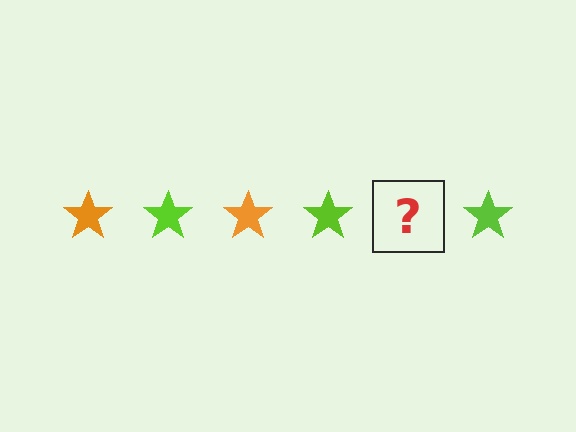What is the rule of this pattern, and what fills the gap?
The rule is that the pattern cycles through orange, lime stars. The gap should be filled with an orange star.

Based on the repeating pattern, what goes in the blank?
The blank should be an orange star.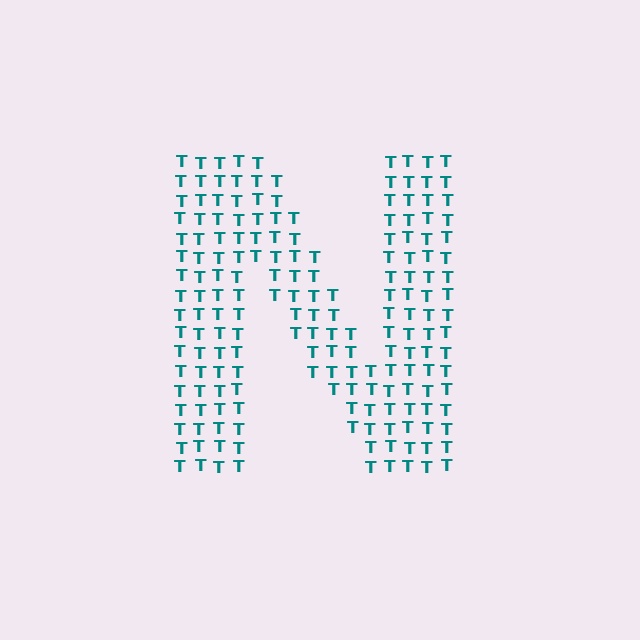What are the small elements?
The small elements are letter T's.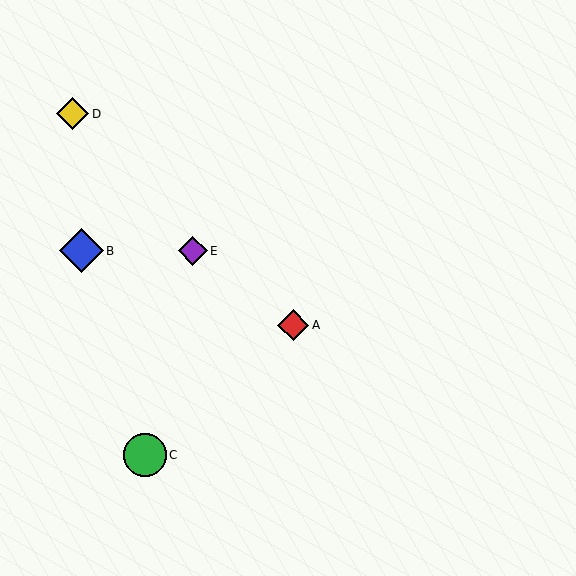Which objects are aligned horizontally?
Objects B, E are aligned horizontally.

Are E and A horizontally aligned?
No, E is at y≈251 and A is at y≈325.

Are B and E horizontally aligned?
Yes, both are at y≈251.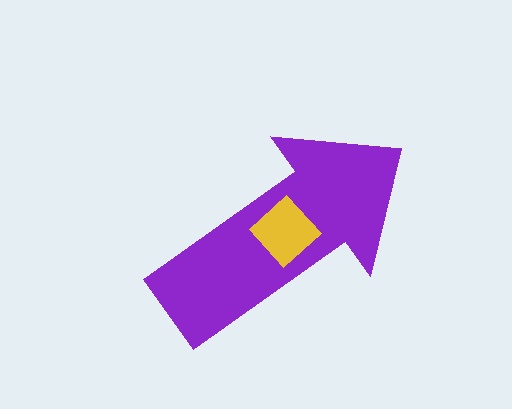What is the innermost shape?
The yellow diamond.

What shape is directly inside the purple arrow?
The yellow diamond.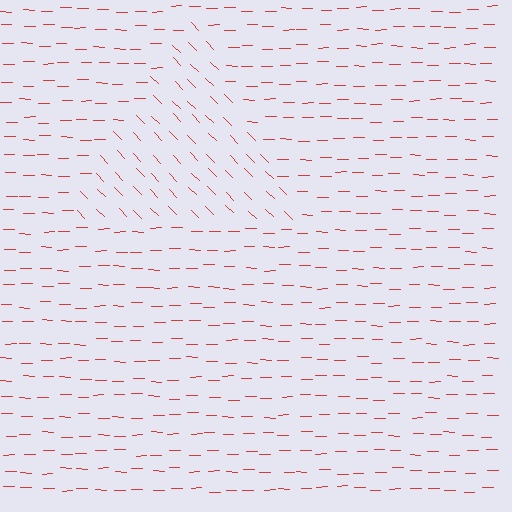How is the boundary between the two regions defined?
The boundary is defined purely by a change in line orientation (approximately 45 degrees difference). All lines are the same color and thickness.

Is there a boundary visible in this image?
Yes, there is a texture boundary formed by a change in line orientation.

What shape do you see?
I see a triangle.